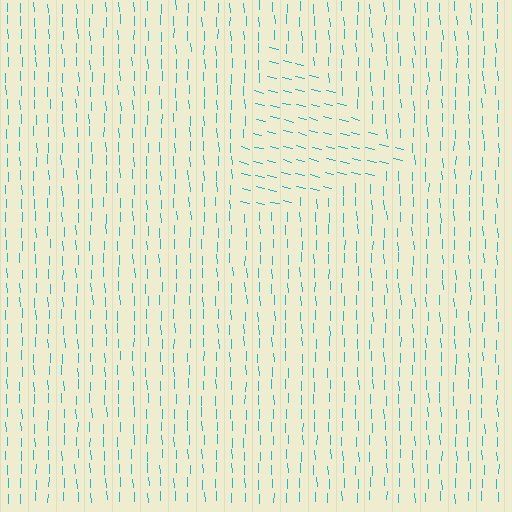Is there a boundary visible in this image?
Yes, there is a texture boundary formed by a change in line orientation.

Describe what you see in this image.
The image is filled with small cyan line segments. A triangle region in the image has lines oriented differently from the surrounding lines, creating a visible texture boundary.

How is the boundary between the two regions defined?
The boundary is defined purely by a change in line orientation (approximately 75 degrees difference). All lines are the same color and thickness.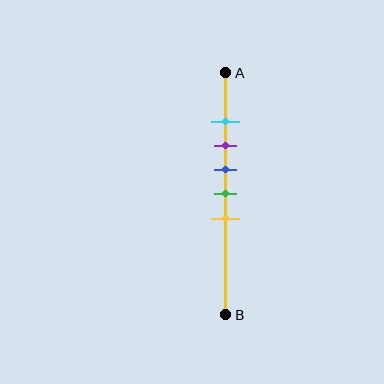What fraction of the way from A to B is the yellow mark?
The yellow mark is approximately 60% (0.6) of the way from A to B.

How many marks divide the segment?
There are 5 marks dividing the segment.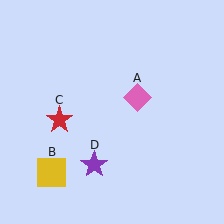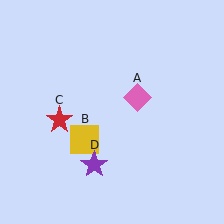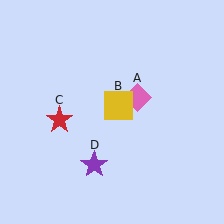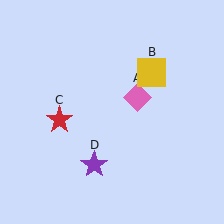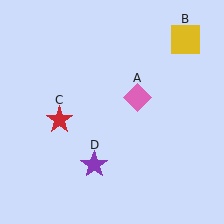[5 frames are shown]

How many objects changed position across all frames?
1 object changed position: yellow square (object B).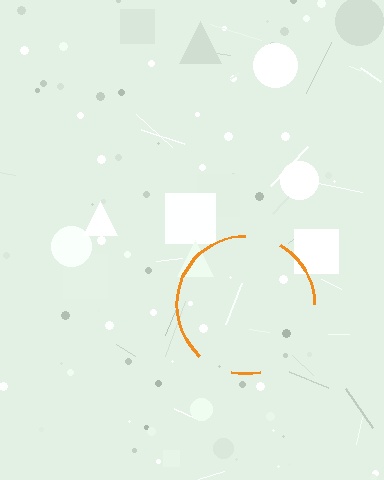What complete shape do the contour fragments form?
The contour fragments form a circle.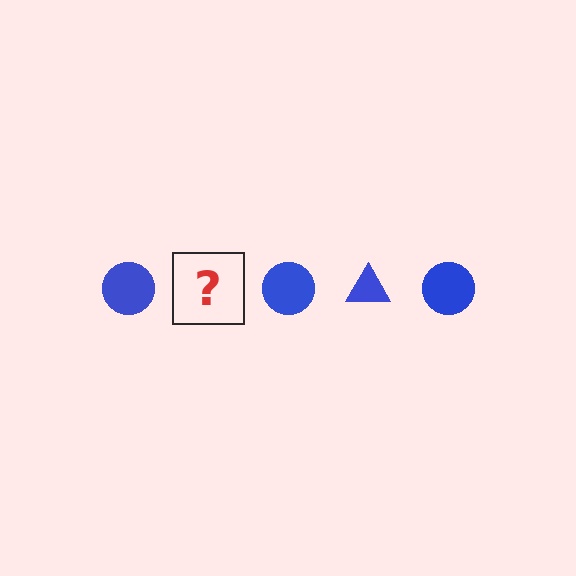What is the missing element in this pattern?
The missing element is a blue triangle.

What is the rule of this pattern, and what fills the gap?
The rule is that the pattern cycles through circle, triangle shapes in blue. The gap should be filled with a blue triangle.